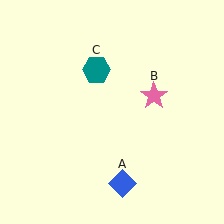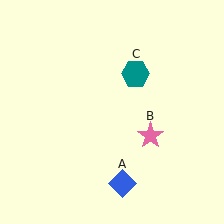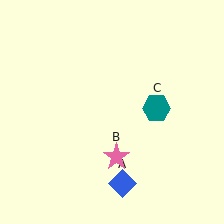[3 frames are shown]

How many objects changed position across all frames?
2 objects changed position: pink star (object B), teal hexagon (object C).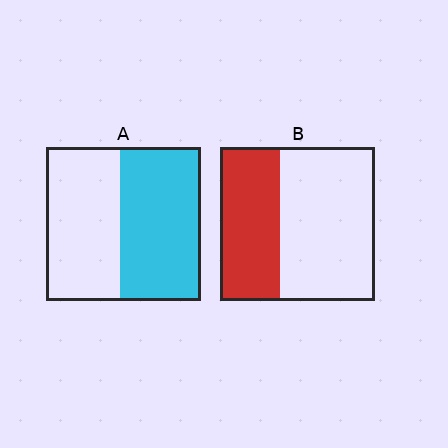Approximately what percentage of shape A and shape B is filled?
A is approximately 50% and B is approximately 40%.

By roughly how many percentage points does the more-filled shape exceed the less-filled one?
By roughly 15 percentage points (A over B).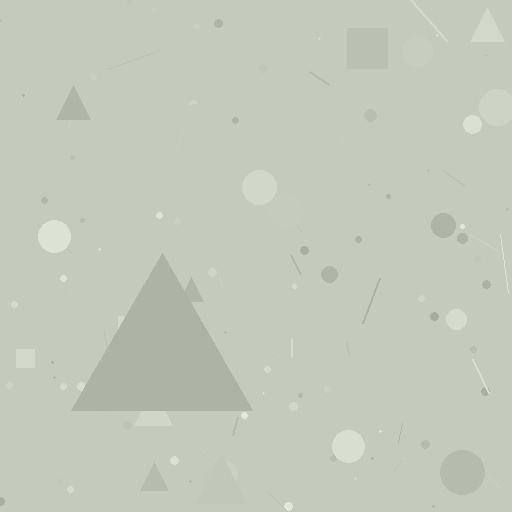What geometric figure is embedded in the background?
A triangle is embedded in the background.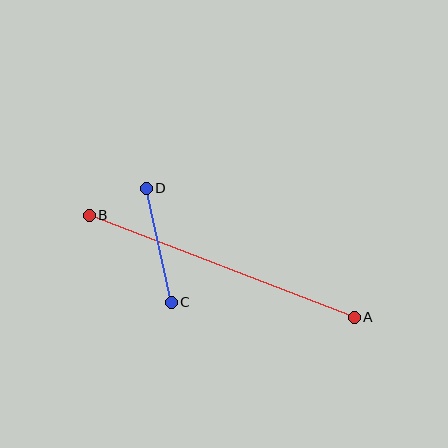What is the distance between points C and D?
The distance is approximately 117 pixels.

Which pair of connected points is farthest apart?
Points A and B are farthest apart.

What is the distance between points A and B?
The distance is approximately 284 pixels.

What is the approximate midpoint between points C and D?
The midpoint is at approximately (159, 245) pixels.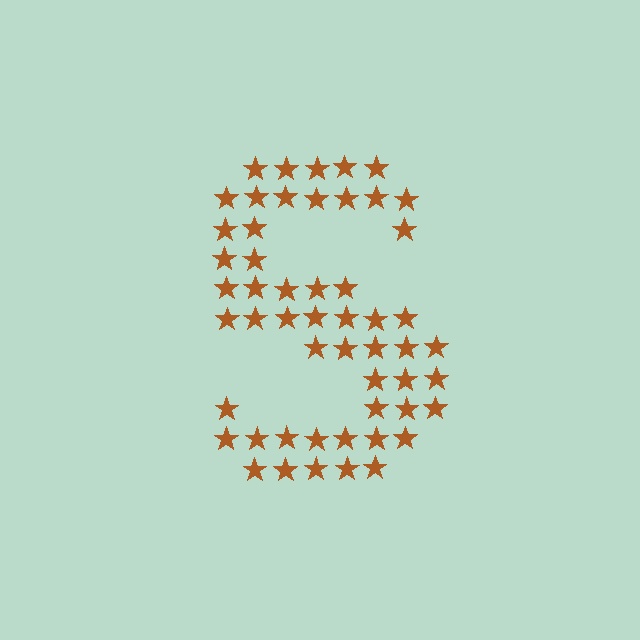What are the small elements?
The small elements are stars.